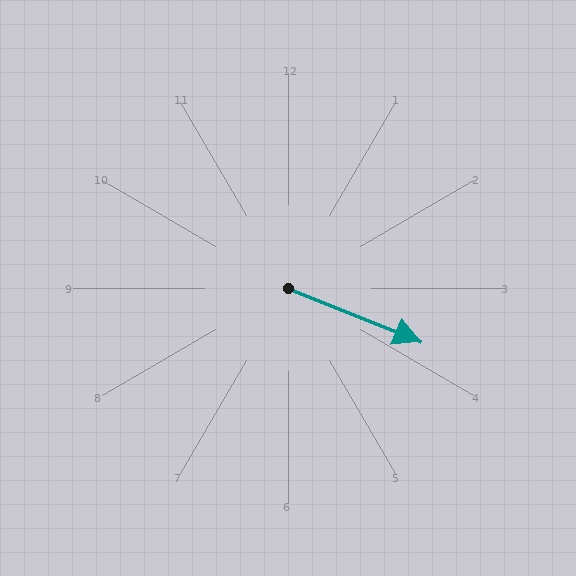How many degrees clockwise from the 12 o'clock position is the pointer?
Approximately 112 degrees.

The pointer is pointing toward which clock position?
Roughly 4 o'clock.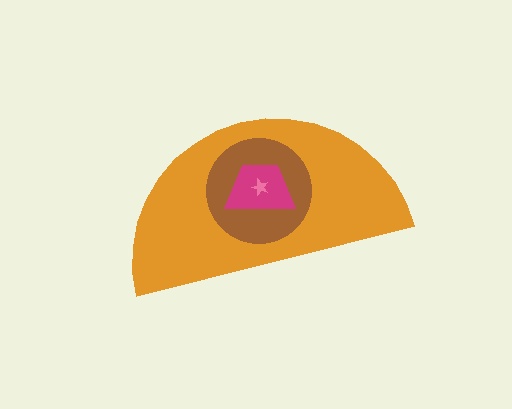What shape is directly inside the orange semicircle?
The brown circle.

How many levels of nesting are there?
4.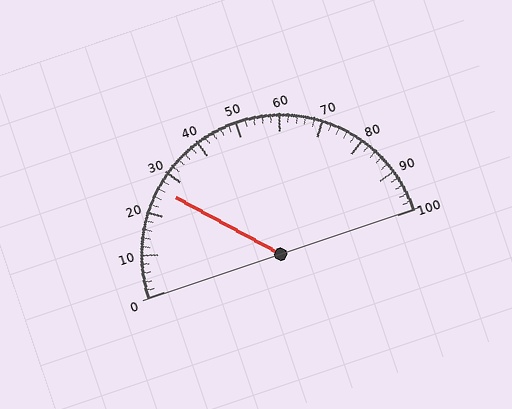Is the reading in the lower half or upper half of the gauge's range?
The reading is in the lower half of the range (0 to 100).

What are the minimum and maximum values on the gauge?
The gauge ranges from 0 to 100.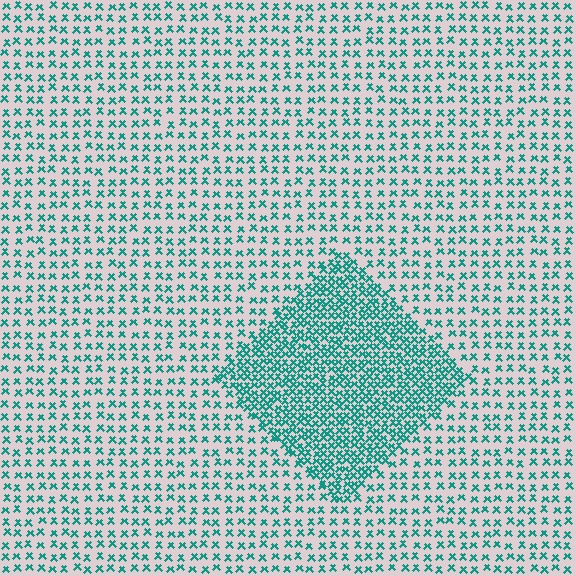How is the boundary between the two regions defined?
The boundary is defined by a change in element density (approximately 2.4x ratio). All elements are the same color, size, and shape.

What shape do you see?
I see a diamond.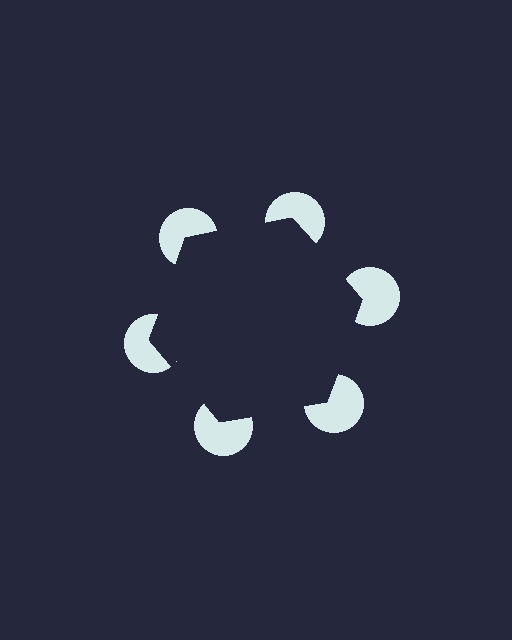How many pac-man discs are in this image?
There are 6 — one at each vertex of the illusory hexagon.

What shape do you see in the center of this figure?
An illusory hexagon — its edges are inferred from the aligned wedge cuts in the pac-man discs, not physically drawn.